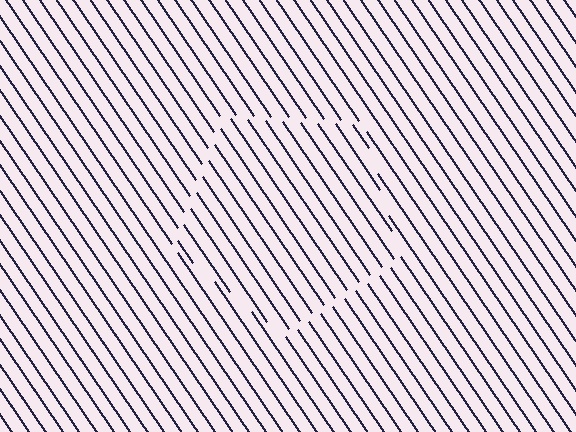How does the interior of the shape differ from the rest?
The interior of the shape contains the same grating, shifted by half a period — the contour is defined by the phase discontinuity where line-ends from the inner and outer gratings abut.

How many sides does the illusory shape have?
5 sides — the line-ends trace a pentagon.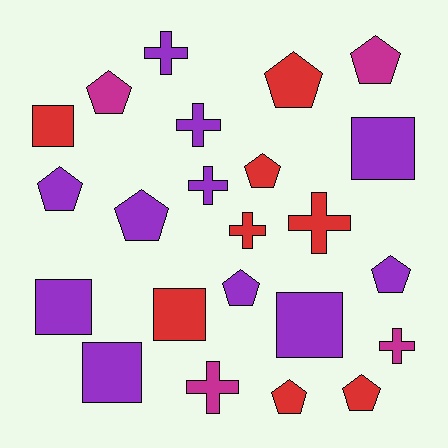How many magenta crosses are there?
There are 2 magenta crosses.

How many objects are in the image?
There are 23 objects.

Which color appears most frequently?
Purple, with 11 objects.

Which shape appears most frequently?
Pentagon, with 10 objects.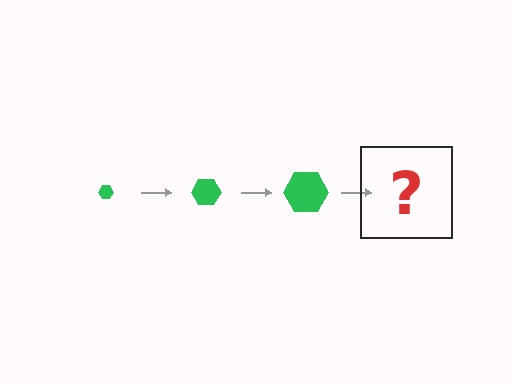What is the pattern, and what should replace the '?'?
The pattern is that the hexagon gets progressively larger each step. The '?' should be a green hexagon, larger than the previous one.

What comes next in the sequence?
The next element should be a green hexagon, larger than the previous one.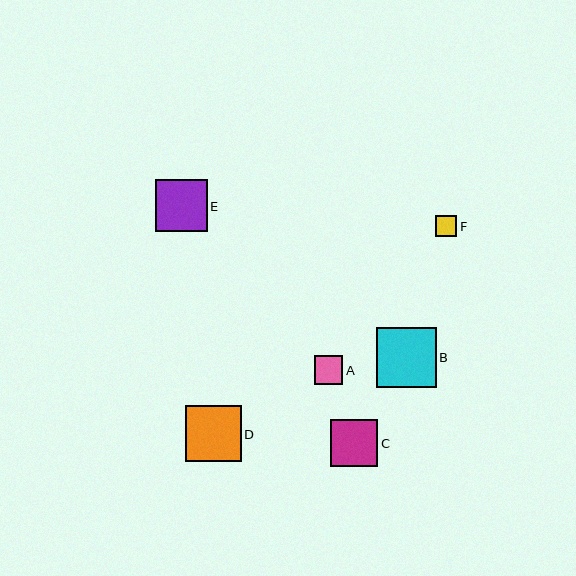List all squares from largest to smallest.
From largest to smallest: B, D, E, C, A, F.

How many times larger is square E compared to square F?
Square E is approximately 2.5 times the size of square F.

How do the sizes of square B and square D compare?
Square B and square D are approximately the same size.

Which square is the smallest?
Square F is the smallest with a size of approximately 21 pixels.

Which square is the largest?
Square B is the largest with a size of approximately 60 pixels.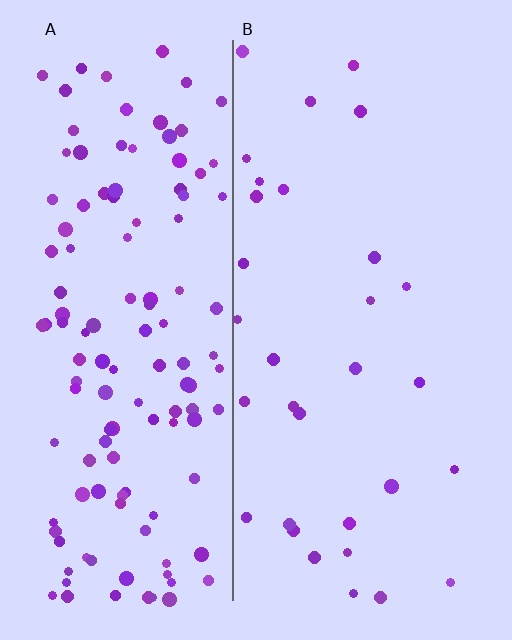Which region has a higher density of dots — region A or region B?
A (the left).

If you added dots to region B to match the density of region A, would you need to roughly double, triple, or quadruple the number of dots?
Approximately quadruple.